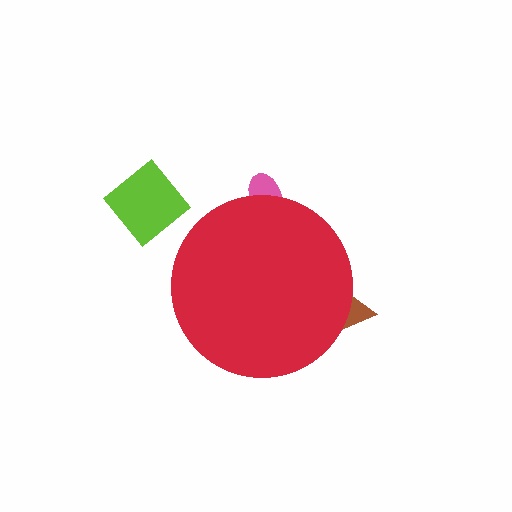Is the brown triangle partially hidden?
Yes, the brown triangle is partially hidden behind the red circle.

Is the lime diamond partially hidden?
No, the lime diamond is fully visible.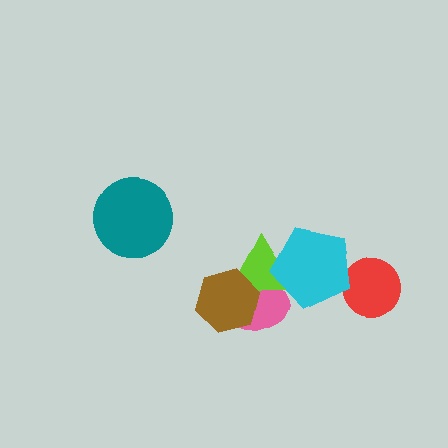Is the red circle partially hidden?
Yes, it is partially covered by another shape.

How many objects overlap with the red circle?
1 object overlaps with the red circle.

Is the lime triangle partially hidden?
Yes, it is partially covered by another shape.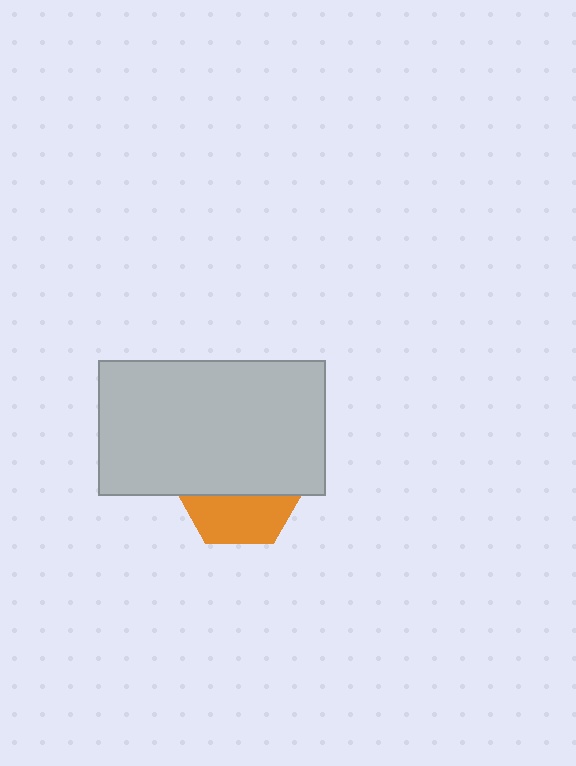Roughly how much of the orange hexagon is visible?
A small part of it is visible (roughly 38%).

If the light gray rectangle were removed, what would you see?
You would see the complete orange hexagon.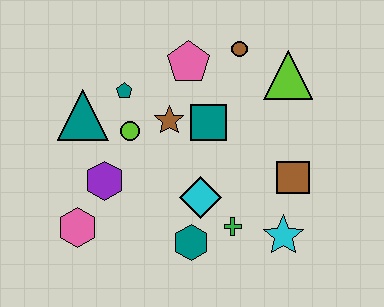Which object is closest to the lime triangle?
The brown circle is closest to the lime triangle.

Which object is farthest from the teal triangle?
The cyan star is farthest from the teal triangle.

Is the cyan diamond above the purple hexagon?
No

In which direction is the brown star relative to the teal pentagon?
The brown star is to the right of the teal pentagon.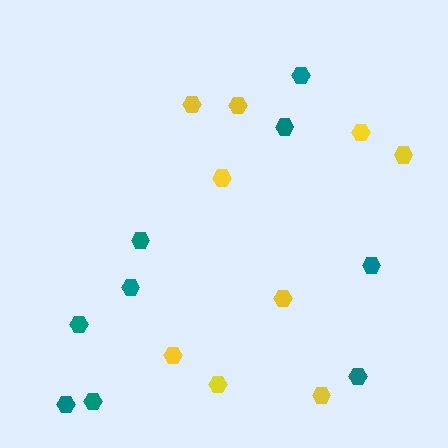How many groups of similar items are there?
There are 2 groups: one group of yellow hexagons (9) and one group of teal hexagons (9).